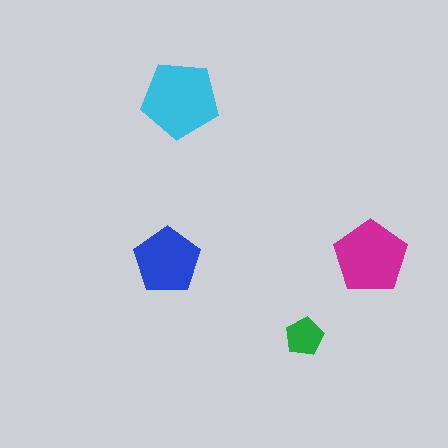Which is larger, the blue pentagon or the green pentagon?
The blue one.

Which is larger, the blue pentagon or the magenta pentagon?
The magenta one.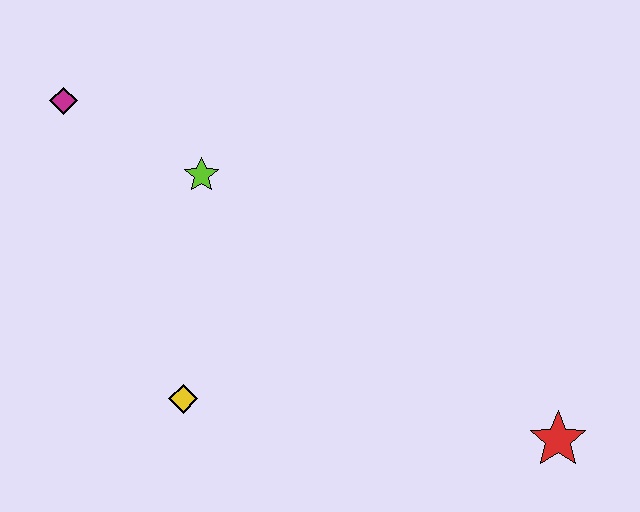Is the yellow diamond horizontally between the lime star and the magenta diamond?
Yes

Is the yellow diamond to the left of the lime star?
Yes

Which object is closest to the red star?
The yellow diamond is closest to the red star.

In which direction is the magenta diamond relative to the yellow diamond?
The magenta diamond is above the yellow diamond.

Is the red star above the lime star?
No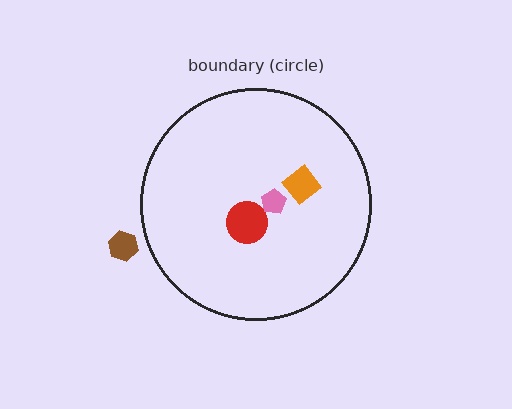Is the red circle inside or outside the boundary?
Inside.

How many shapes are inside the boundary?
3 inside, 1 outside.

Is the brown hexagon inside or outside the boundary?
Outside.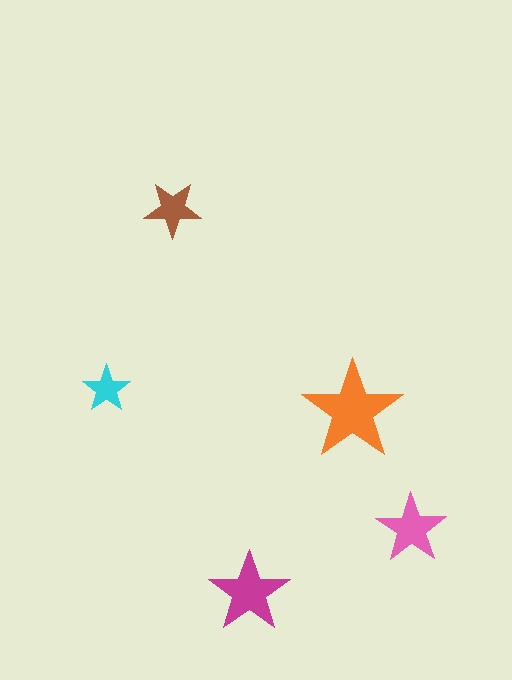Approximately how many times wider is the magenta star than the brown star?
About 1.5 times wider.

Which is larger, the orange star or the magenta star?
The orange one.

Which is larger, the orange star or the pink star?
The orange one.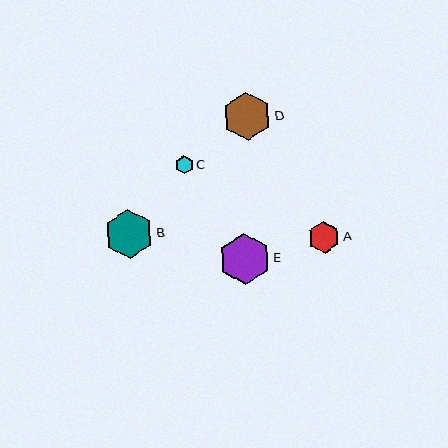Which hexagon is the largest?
Hexagon E is the largest with a size of approximately 51 pixels.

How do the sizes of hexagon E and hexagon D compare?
Hexagon E and hexagon D are approximately the same size.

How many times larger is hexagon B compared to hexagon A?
Hexagon B is approximately 1.5 times the size of hexagon A.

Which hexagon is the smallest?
Hexagon C is the smallest with a size of approximately 18 pixels.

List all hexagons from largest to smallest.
From largest to smallest: E, B, D, A, C.